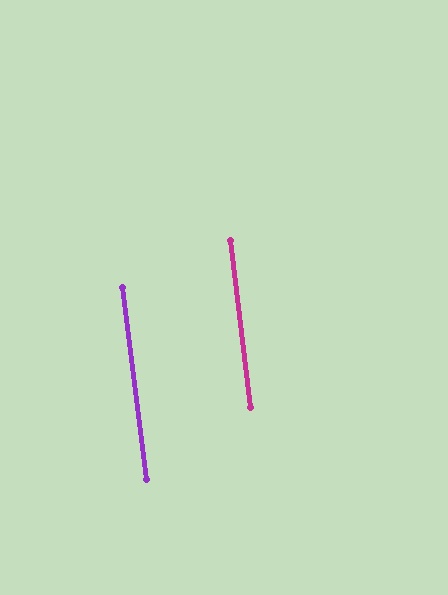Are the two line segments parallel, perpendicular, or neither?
Parallel — their directions differ by only 0.2°.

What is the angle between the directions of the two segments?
Approximately 0 degrees.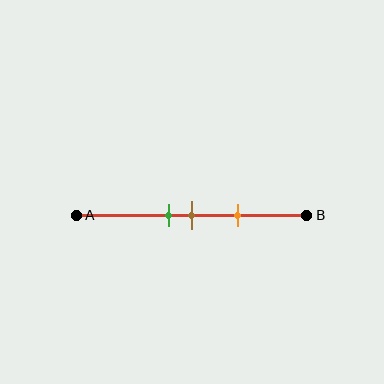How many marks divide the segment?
There are 3 marks dividing the segment.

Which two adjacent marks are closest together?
The green and brown marks are the closest adjacent pair.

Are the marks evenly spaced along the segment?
Yes, the marks are approximately evenly spaced.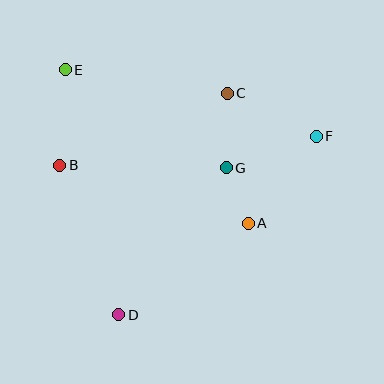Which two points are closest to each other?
Points A and G are closest to each other.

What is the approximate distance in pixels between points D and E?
The distance between D and E is approximately 251 pixels.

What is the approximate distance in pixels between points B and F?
The distance between B and F is approximately 258 pixels.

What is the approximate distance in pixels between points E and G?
The distance between E and G is approximately 188 pixels.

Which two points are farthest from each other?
Points D and F are farthest from each other.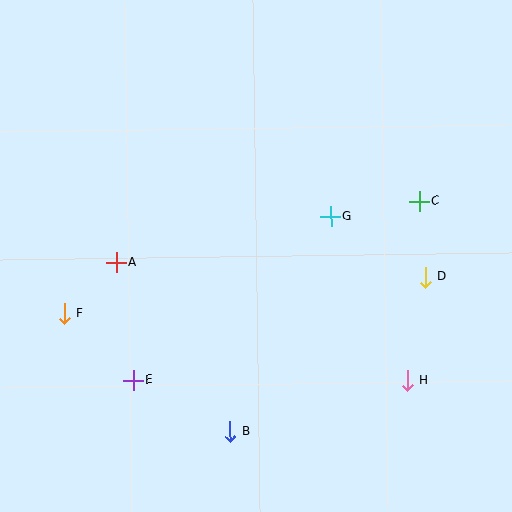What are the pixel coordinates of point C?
Point C is at (419, 201).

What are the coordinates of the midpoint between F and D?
The midpoint between F and D is at (245, 295).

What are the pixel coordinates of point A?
Point A is at (116, 262).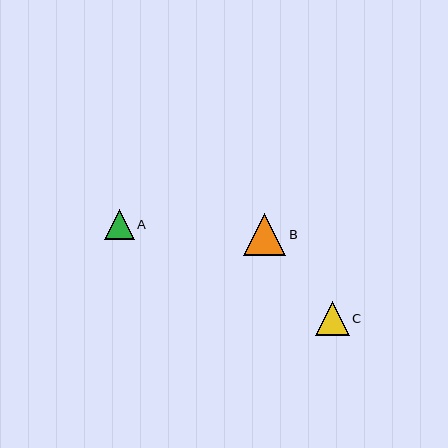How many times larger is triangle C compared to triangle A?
Triangle C is approximately 1.1 times the size of triangle A.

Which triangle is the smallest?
Triangle A is the smallest with a size of approximately 30 pixels.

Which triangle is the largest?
Triangle B is the largest with a size of approximately 42 pixels.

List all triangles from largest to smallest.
From largest to smallest: B, C, A.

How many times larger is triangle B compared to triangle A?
Triangle B is approximately 1.4 times the size of triangle A.